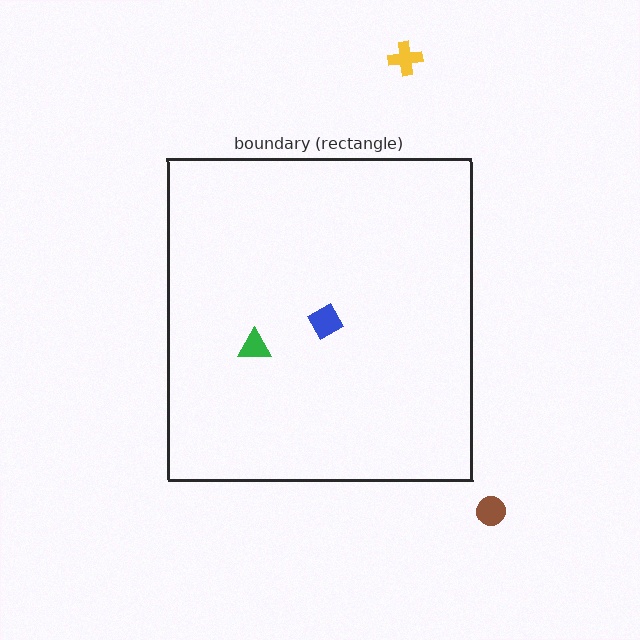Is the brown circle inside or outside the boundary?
Outside.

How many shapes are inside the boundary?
2 inside, 2 outside.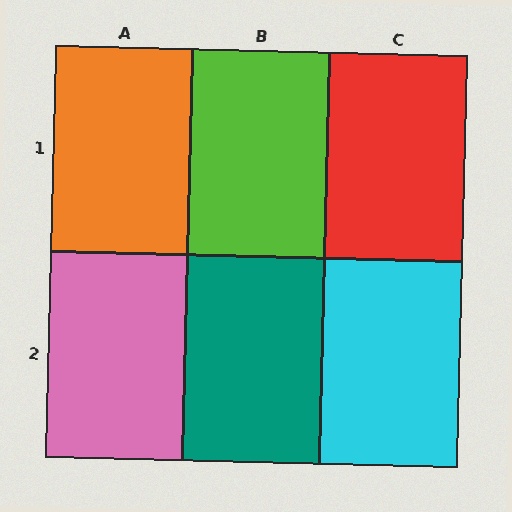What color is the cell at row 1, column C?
Red.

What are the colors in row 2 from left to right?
Pink, teal, cyan.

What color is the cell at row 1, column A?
Orange.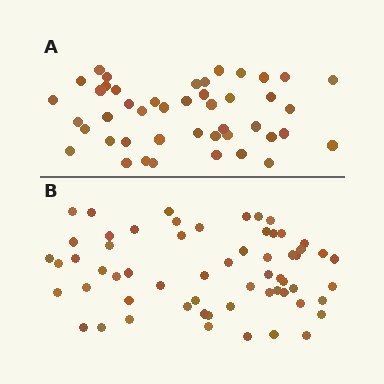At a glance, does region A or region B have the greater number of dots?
Region B (the bottom region) has more dots.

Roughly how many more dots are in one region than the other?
Region B has approximately 15 more dots than region A.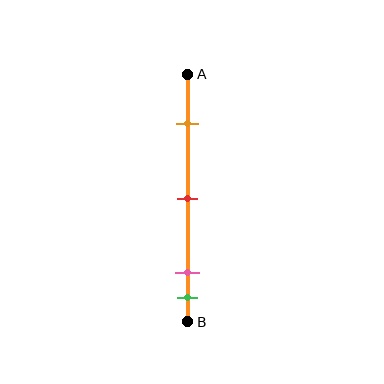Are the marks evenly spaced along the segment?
No, the marks are not evenly spaced.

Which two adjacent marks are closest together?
The pink and green marks are the closest adjacent pair.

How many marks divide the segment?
There are 4 marks dividing the segment.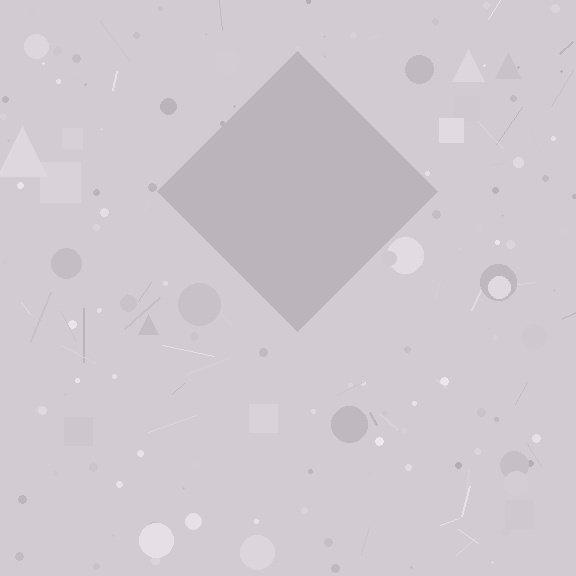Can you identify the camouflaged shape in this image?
The camouflaged shape is a diamond.